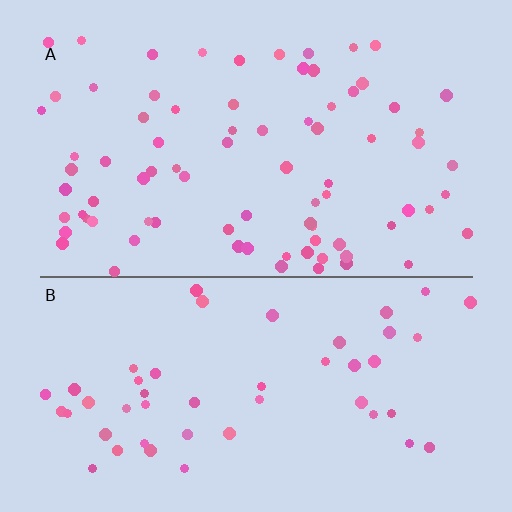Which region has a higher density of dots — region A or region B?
A (the top).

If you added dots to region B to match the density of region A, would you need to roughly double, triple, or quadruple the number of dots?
Approximately double.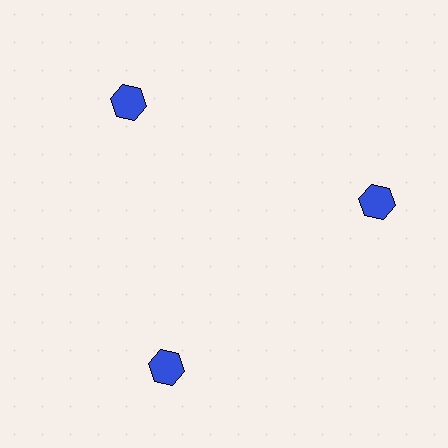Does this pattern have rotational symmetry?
Yes, this pattern has 3-fold rotational symmetry. It looks the same after rotating 120 degrees around the center.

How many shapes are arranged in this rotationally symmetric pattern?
There are 3 shapes, arranged in 3 groups of 1.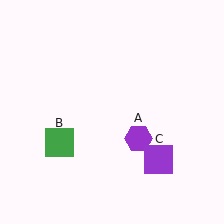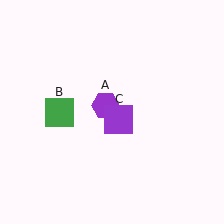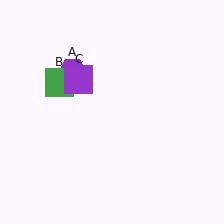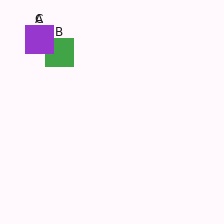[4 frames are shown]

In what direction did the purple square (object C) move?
The purple square (object C) moved up and to the left.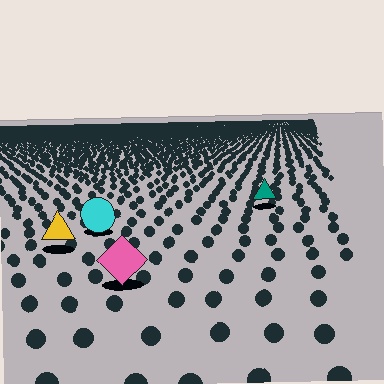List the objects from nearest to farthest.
From nearest to farthest: the pink diamond, the yellow triangle, the cyan circle, the teal triangle.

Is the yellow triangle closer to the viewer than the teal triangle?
Yes. The yellow triangle is closer — you can tell from the texture gradient: the ground texture is coarser near it.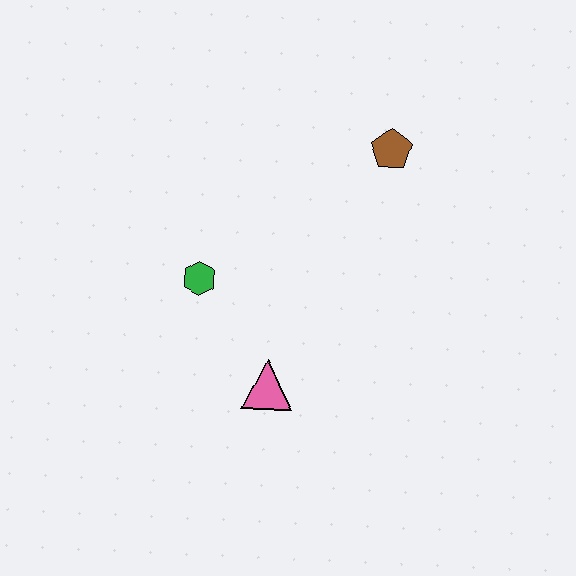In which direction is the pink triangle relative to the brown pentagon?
The pink triangle is below the brown pentagon.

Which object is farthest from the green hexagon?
The brown pentagon is farthest from the green hexagon.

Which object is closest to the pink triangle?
The green hexagon is closest to the pink triangle.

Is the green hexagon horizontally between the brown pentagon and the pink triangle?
No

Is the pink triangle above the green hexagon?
No